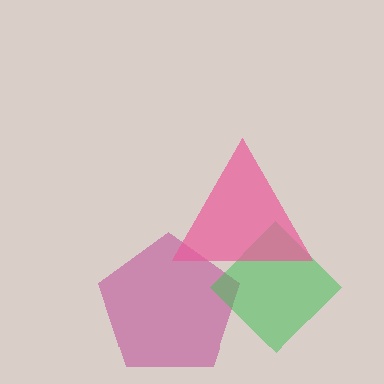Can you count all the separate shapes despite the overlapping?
Yes, there are 3 separate shapes.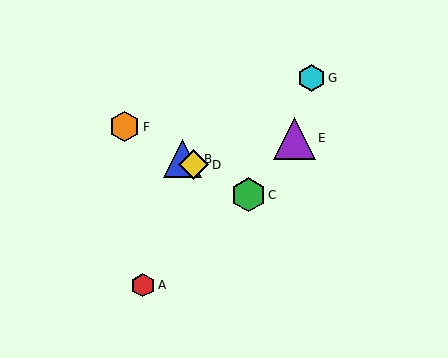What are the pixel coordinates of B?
Object B is at (183, 159).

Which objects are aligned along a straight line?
Objects B, C, D, F are aligned along a straight line.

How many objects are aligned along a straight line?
4 objects (B, C, D, F) are aligned along a straight line.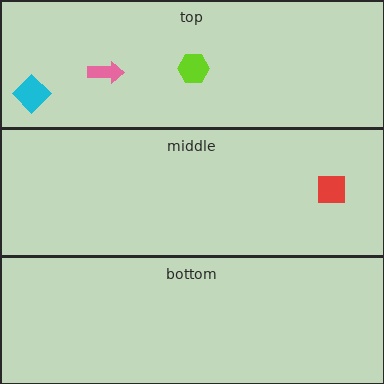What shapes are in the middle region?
The red square.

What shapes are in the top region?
The pink arrow, the cyan diamond, the lime hexagon.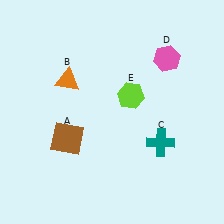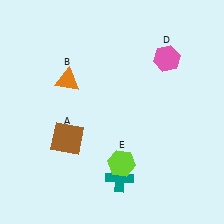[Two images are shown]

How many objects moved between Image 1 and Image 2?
2 objects moved between the two images.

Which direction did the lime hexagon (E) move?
The lime hexagon (E) moved down.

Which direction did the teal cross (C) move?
The teal cross (C) moved left.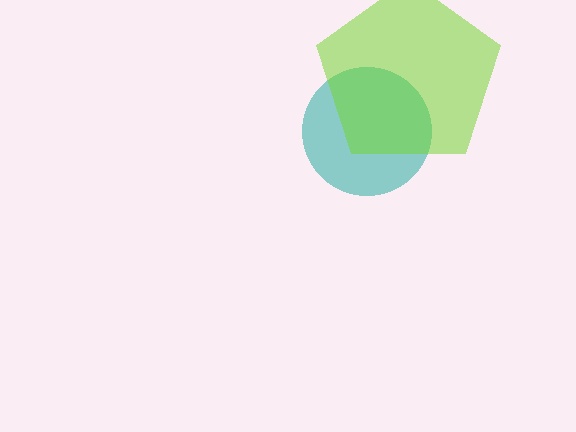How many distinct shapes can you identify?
There are 2 distinct shapes: a teal circle, a lime pentagon.